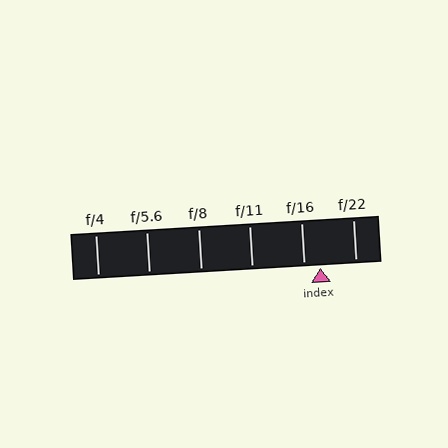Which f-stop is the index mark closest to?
The index mark is closest to f/16.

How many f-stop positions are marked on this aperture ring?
There are 6 f-stop positions marked.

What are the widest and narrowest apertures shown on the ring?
The widest aperture shown is f/4 and the narrowest is f/22.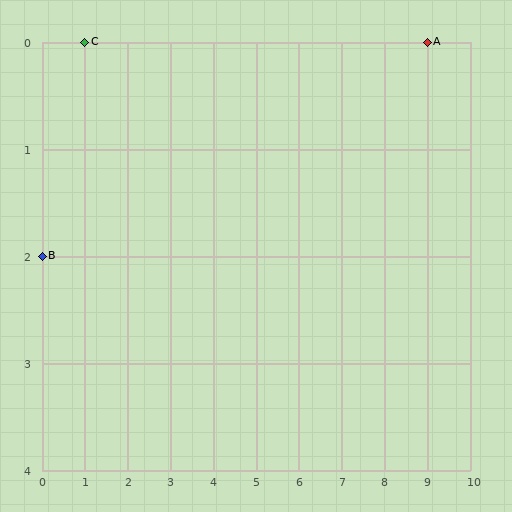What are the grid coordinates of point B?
Point B is at grid coordinates (0, 2).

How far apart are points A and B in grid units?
Points A and B are 9 columns and 2 rows apart (about 9.2 grid units diagonally).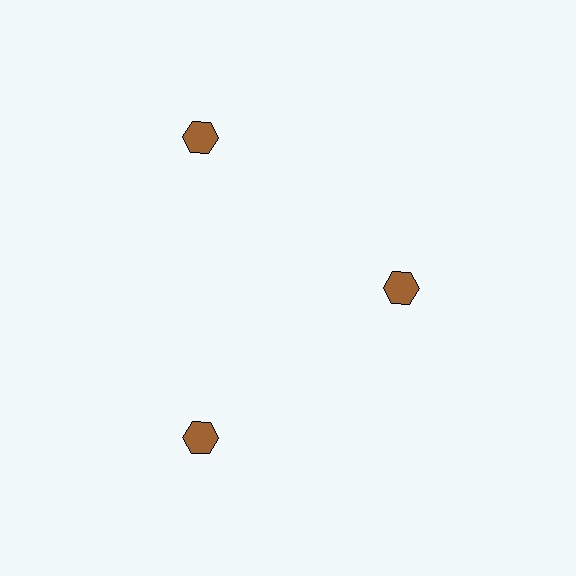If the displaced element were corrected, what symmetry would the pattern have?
It would have 3-fold rotational symmetry — the pattern would map onto itself every 120 degrees.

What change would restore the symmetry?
The symmetry would be restored by moving it outward, back onto the ring so that all 3 hexagons sit at equal angles and equal distance from the center.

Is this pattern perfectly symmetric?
No. The 3 brown hexagons are arranged in a ring, but one element near the 3 o'clock position is pulled inward toward the center, breaking the 3-fold rotational symmetry.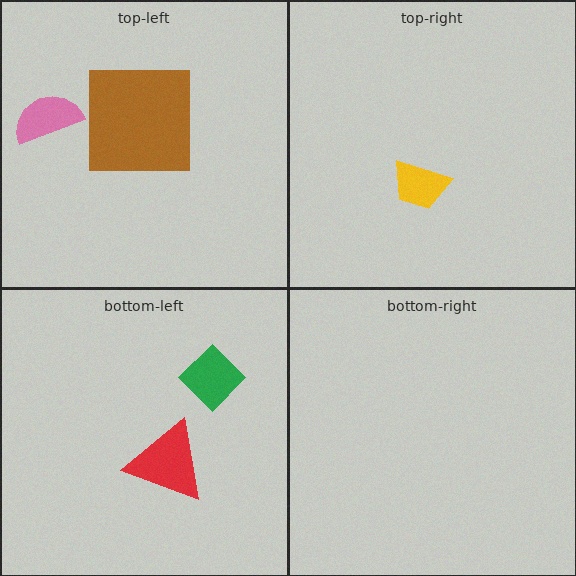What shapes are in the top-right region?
The yellow trapezoid.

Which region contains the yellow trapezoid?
The top-right region.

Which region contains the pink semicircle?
The top-left region.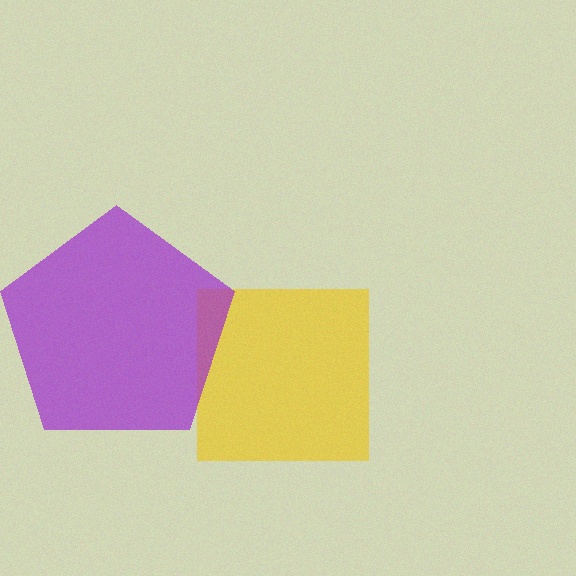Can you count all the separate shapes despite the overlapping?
Yes, there are 2 separate shapes.